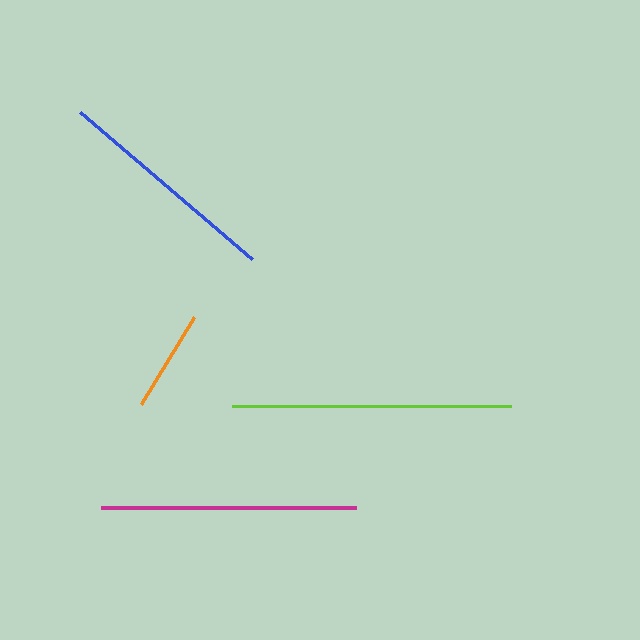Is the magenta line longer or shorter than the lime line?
The lime line is longer than the magenta line.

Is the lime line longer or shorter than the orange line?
The lime line is longer than the orange line.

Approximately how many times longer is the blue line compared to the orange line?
The blue line is approximately 2.2 times the length of the orange line.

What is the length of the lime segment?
The lime segment is approximately 279 pixels long.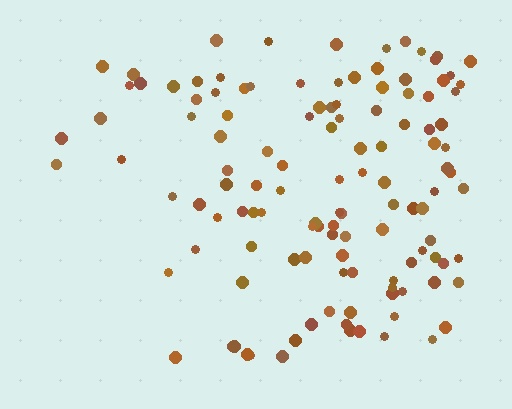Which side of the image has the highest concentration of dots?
The right.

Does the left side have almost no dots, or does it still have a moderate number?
Still a moderate number, just noticeably fewer than the right.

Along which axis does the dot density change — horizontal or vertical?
Horizontal.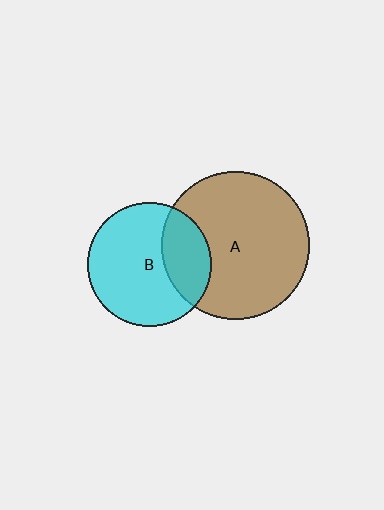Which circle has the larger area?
Circle A (brown).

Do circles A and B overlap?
Yes.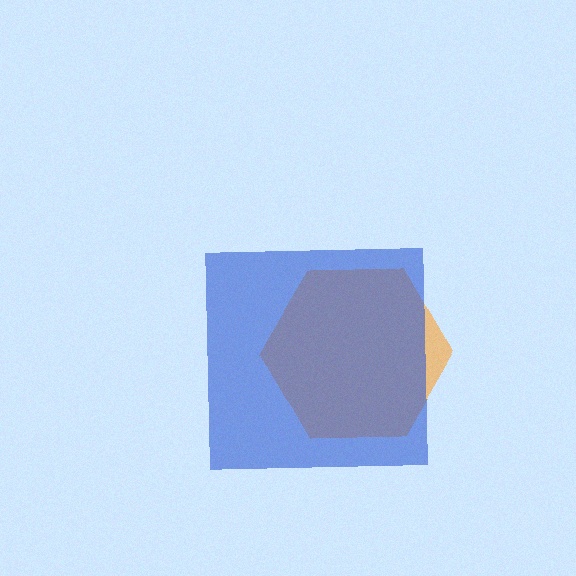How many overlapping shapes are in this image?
There are 2 overlapping shapes in the image.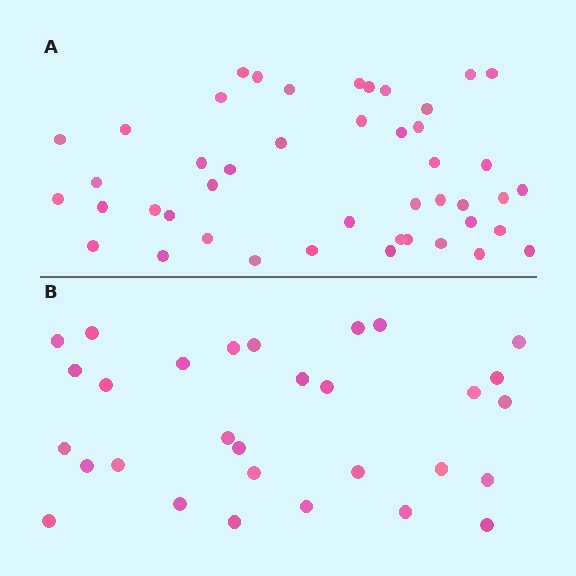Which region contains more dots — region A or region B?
Region A (the top region) has more dots.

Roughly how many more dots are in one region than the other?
Region A has approximately 15 more dots than region B.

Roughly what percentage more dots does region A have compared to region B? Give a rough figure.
About 50% more.